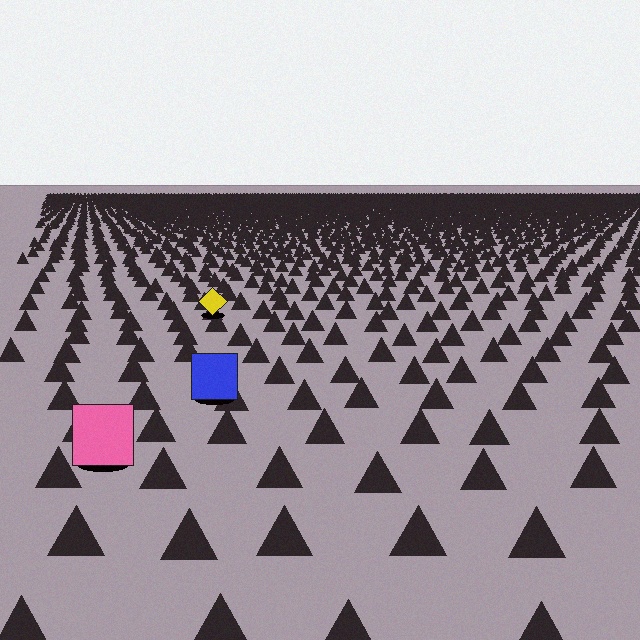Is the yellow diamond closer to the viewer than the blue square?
No. The blue square is closer — you can tell from the texture gradient: the ground texture is coarser near it.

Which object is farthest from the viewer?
The yellow diamond is farthest from the viewer. It appears smaller and the ground texture around it is denser.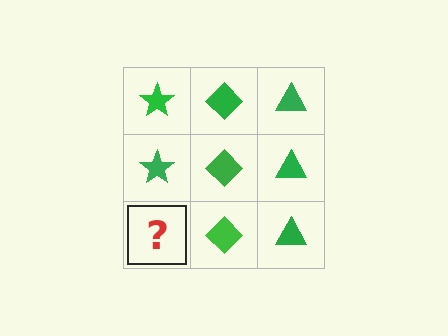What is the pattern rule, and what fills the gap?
The rule is that each column has a consistent shape. The gap should be filled with a green star.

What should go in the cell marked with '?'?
The missing cell should contain a green star.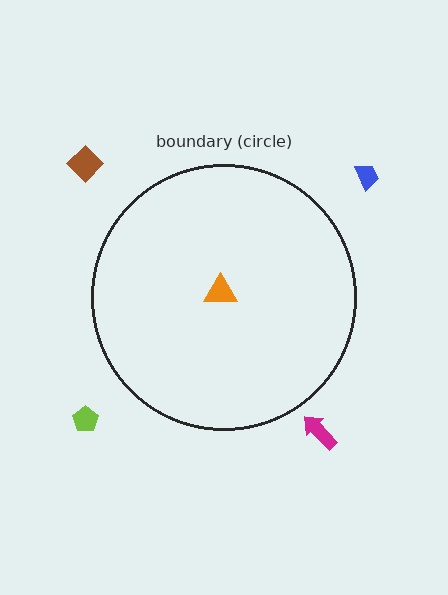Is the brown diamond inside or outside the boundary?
Outside.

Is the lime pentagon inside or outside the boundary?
Outside.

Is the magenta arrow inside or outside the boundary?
Outside.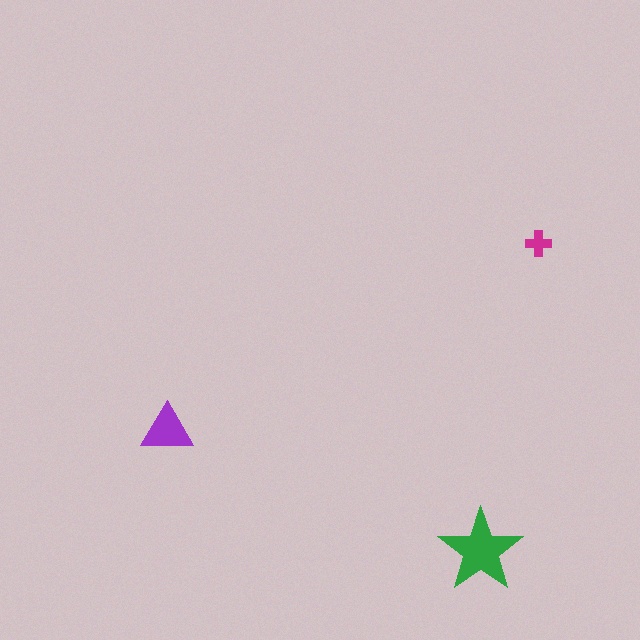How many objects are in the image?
There are 3 objects in the image.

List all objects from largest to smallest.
The green star, the purple triangle, the magenta cross.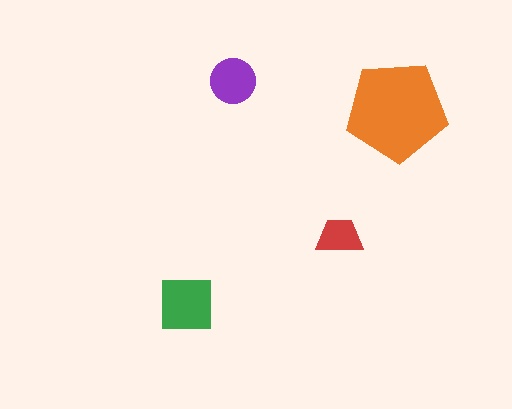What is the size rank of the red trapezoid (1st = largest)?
4th.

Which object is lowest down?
The green square is bottommost.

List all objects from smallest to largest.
The red trapezoid, the purple circle, the green square, the orange pentagon.